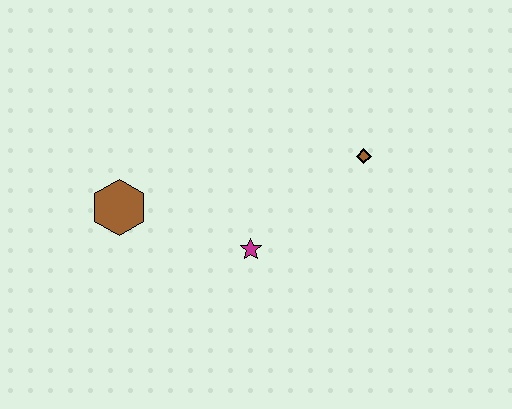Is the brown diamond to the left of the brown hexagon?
No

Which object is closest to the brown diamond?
The magenta star is closest to the brown diamond.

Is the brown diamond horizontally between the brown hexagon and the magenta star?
No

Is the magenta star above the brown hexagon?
No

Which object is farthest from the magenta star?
The brown diamond is farthest from the magenta star.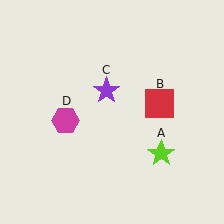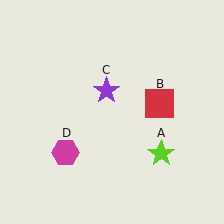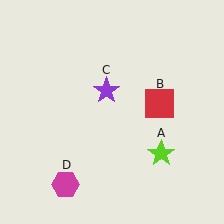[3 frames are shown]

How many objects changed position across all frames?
1 object changed position: magenta hexagon (object D).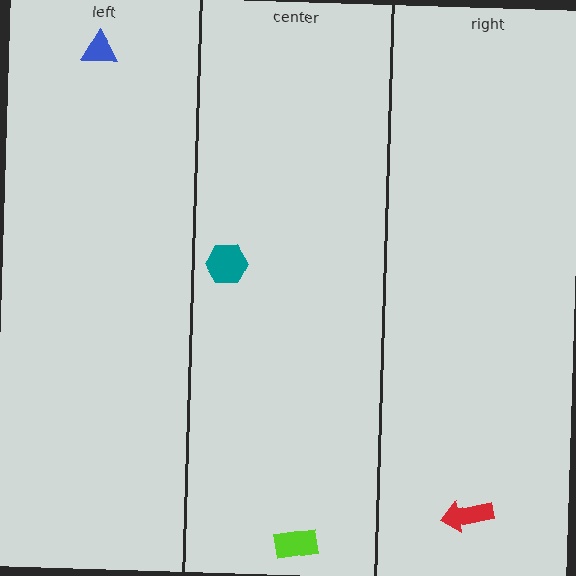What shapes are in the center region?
The teal hexagon, the lime rectangle.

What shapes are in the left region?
The blue triangle.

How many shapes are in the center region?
2.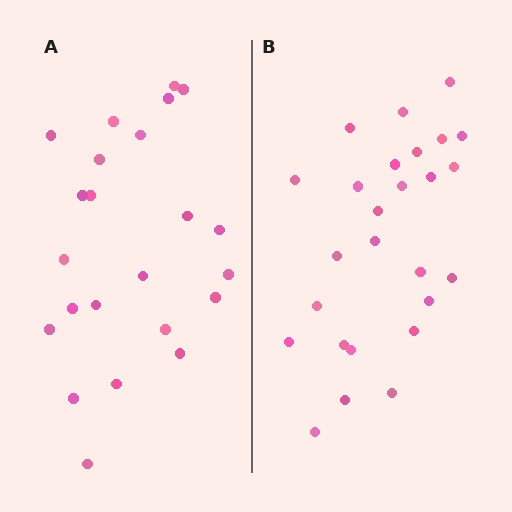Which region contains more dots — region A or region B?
Region B (the right region) has more dots.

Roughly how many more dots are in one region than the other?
Region B has just a few more — roughly 2 or 3 more dots than region A.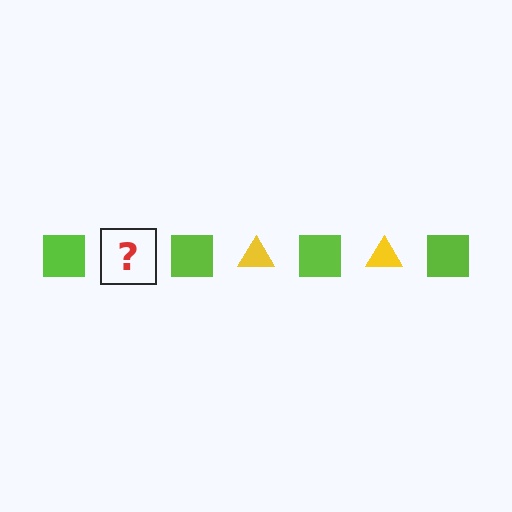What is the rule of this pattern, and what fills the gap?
The rule is that the pattern alternates between lime square and yellow triangle. The gap should be filled with a yellow triangle.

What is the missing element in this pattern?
The missing element is a yellow triangle.